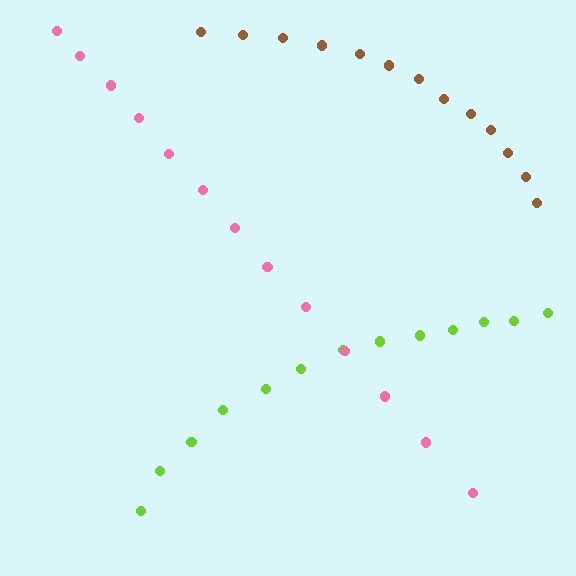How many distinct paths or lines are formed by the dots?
There are 3 distinct paths.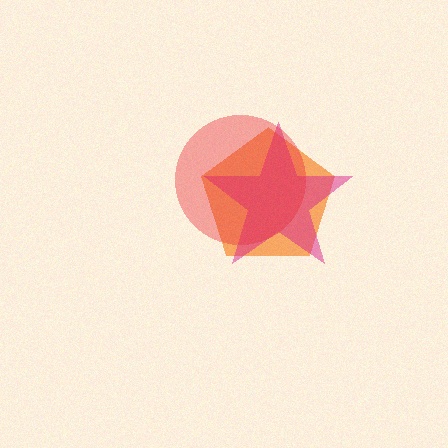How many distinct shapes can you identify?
There are 3 distinct shapes: an orange pentagon, a magenta star, a red circle.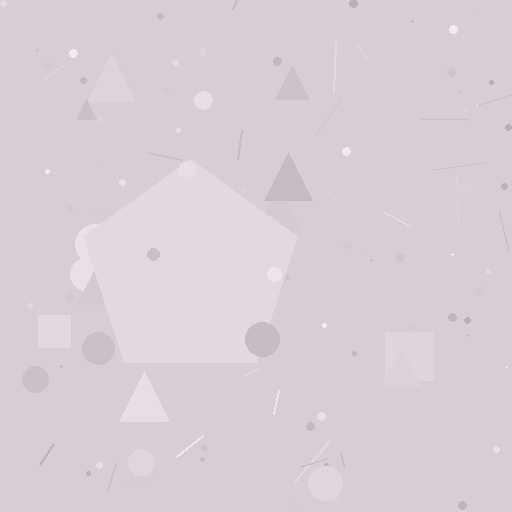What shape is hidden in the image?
A pentagon is hidden in the image.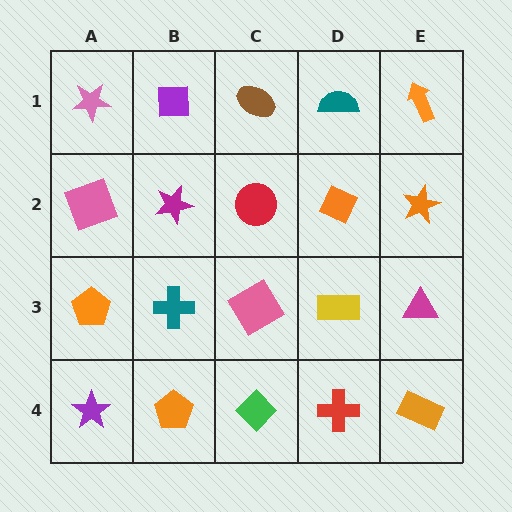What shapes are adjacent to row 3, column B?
A magenta star (row 2, column B), an orange pentagon (row 4, column B), an orange pentagon (row 3, column A), a pink diamond (row 3, column C).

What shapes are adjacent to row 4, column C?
A pink diamond (row 3, column C), an orange pentagon (row 4, column B), a red cross (row 4, column D).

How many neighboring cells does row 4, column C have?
3.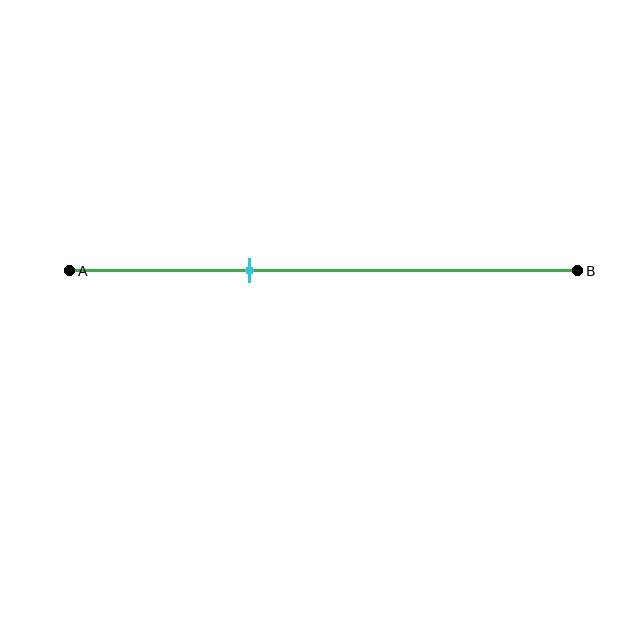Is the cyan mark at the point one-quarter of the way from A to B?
No, the mark is at about 35% from A, not at the 25% one-quarter point.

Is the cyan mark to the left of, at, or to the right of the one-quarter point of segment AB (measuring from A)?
The cyan mark is to the right of the one-quarter point of segment AB.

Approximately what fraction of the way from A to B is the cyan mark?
The cyan mark is approximately 35% of the way from A to B.